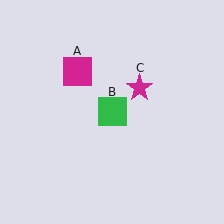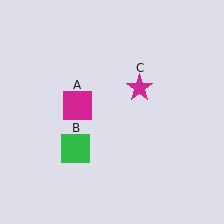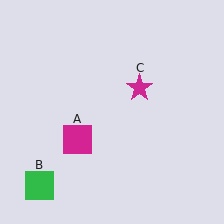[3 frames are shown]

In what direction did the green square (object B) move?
The green square (object B) moved down and to the left.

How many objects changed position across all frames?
2 objects changed position: magenta square (object A), green square (object B).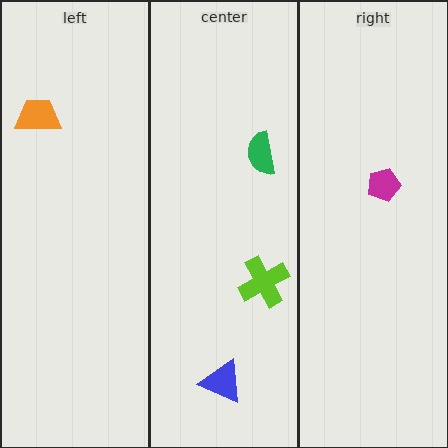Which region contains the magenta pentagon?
The right region.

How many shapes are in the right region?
1.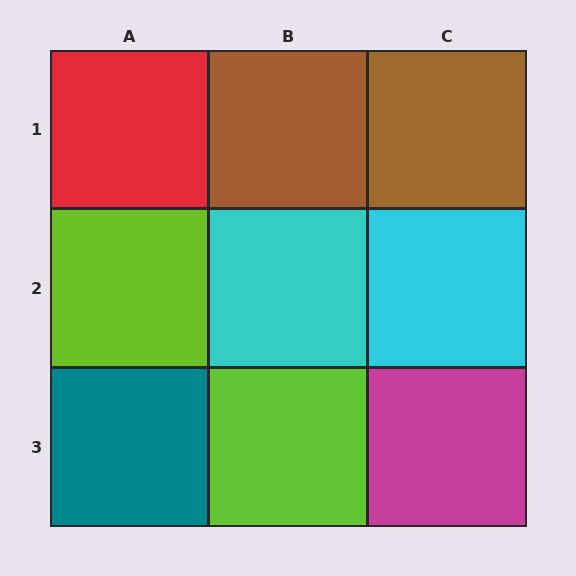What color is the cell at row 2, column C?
Cyan.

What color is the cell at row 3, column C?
Magenta.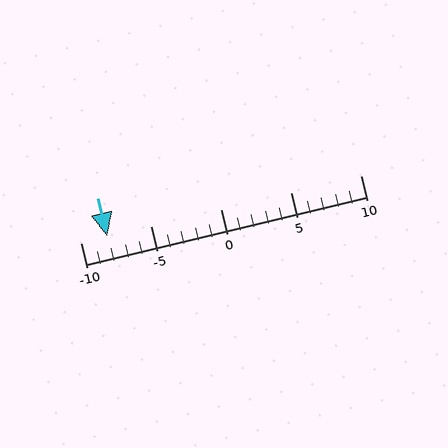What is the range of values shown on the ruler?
The ruler shows values from -10 to 10.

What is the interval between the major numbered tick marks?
The major tick marks are spaced 5 units apart.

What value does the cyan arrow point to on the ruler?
The cyan arrow points to approximately -8.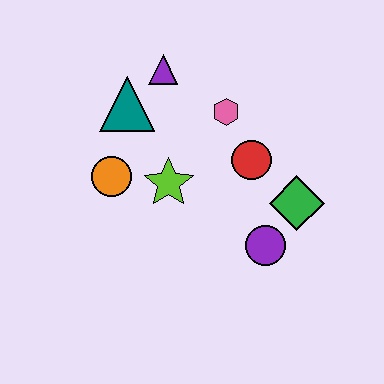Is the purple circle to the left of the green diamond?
Yes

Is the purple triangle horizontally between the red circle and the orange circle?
Yes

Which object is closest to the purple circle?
The green diamond is closest to the purple circle.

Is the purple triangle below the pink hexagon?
No